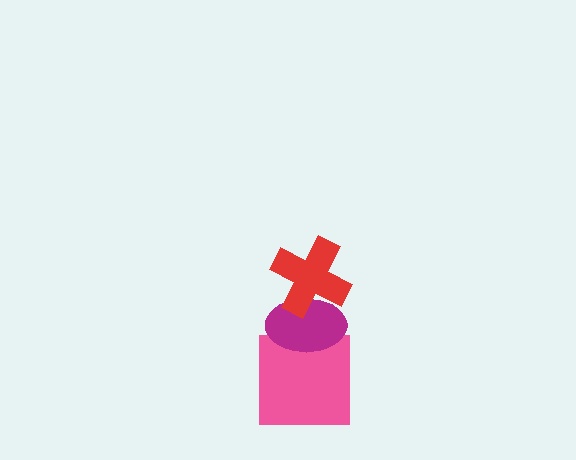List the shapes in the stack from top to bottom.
From top to bottom: the red cross, the magenta ellipse, the pink square.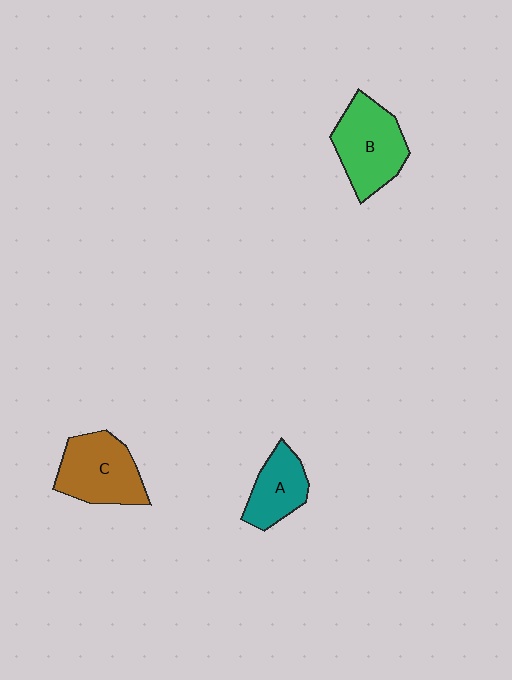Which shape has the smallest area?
Shape A (teal).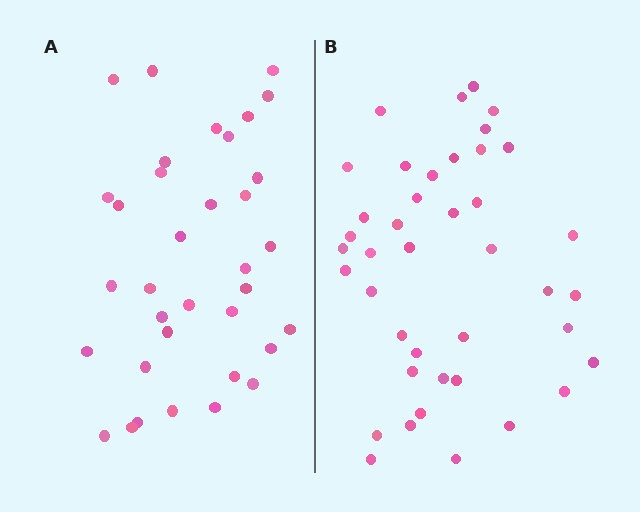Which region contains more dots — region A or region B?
Region B (the right region) has more dots.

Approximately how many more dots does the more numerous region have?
Region B has about 6 more dots than region A.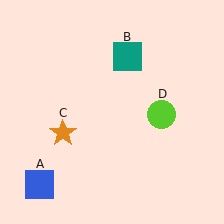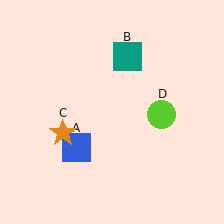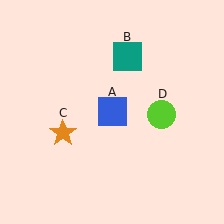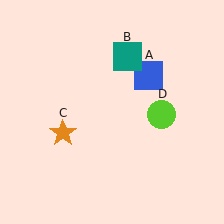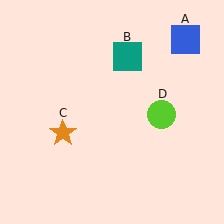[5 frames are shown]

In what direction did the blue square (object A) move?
The blue square (object A) moved up and to the right.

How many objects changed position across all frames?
1 object changed position: blue square (object A).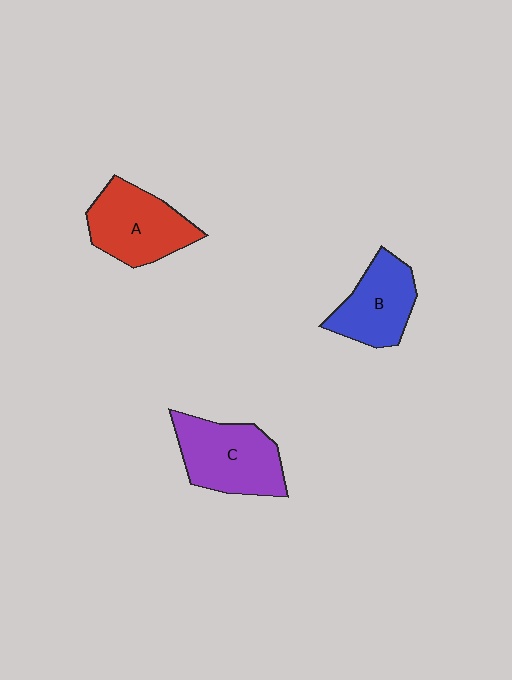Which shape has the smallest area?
Shape B (blue).